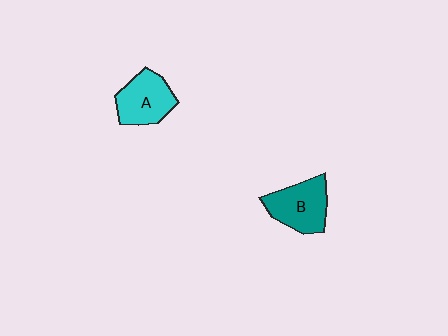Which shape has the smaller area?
Shape A (cyan).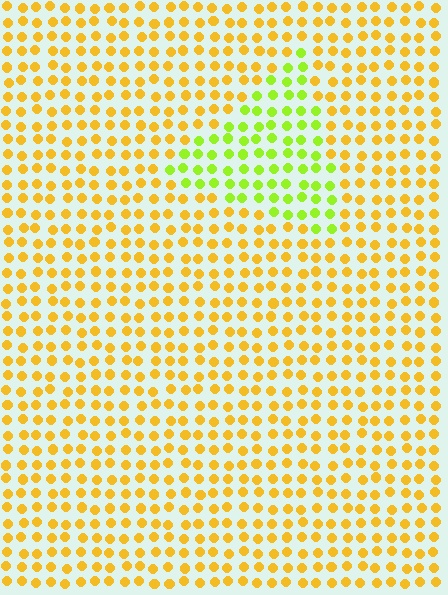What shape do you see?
I see a triangle.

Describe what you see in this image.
The image is filled with small yellow elements in a uniform arrangement. A triangle-shaped region is visible where the elements are tinted to a slightly different hue, forming a subtle color boundary.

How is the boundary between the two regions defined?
The boundary is defined purely by a slight shift in hue (about 44 degrees). Spacing, size, and orientation are identical on both sides.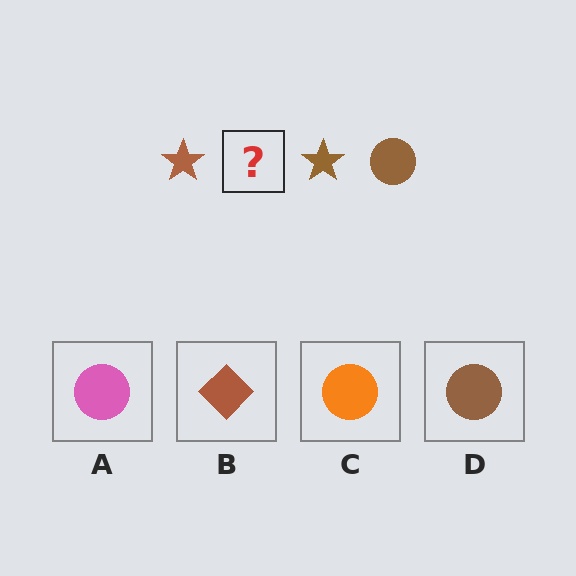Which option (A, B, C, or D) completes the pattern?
D.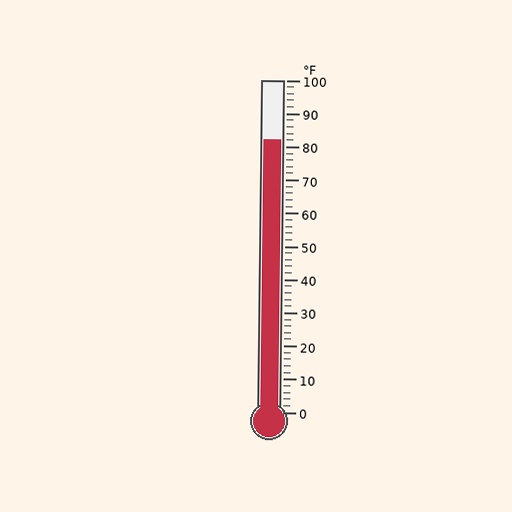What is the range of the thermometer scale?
The thermometer scale ranges from 0°F to 100°F.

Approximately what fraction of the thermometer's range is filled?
The thermometer is filled to approximately 80% of its range.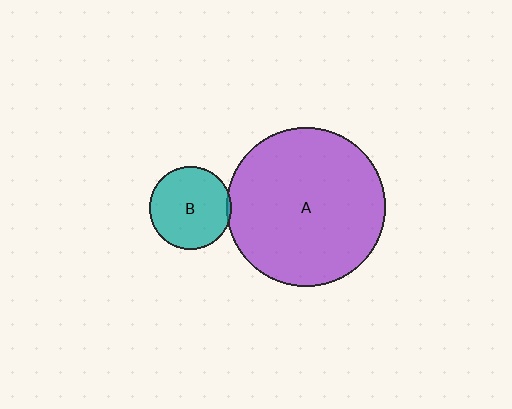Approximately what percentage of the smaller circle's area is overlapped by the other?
Approximately 5%.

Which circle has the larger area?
Circle A (purple).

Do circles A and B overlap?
Yes.